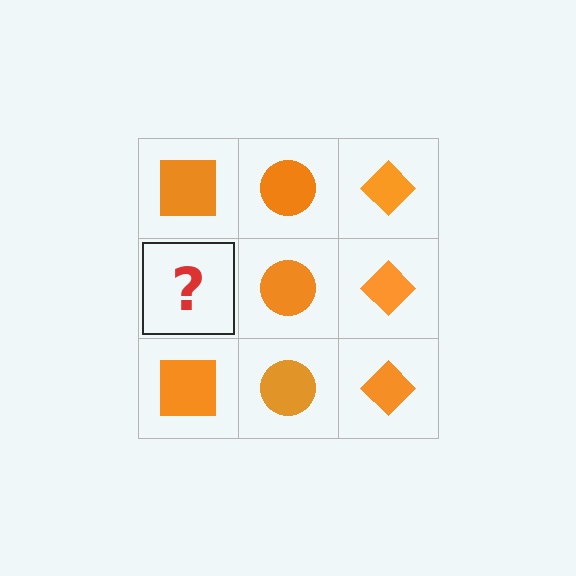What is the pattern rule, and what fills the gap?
The rule is that each column has a consistent shape. The gap should be filled with an orange square.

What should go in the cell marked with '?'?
The missing cell should contain an orange square.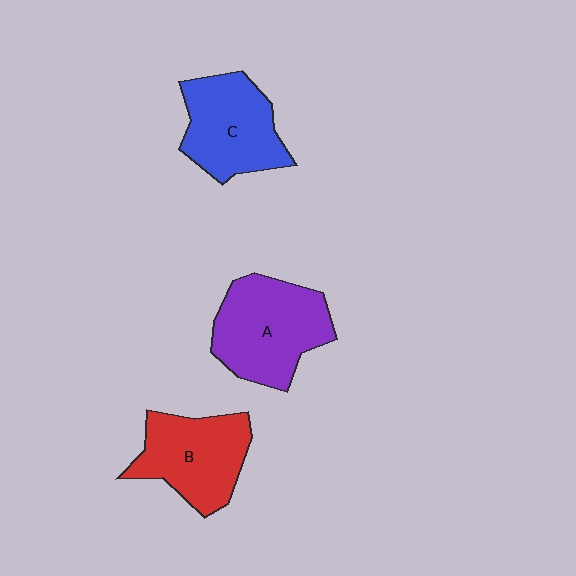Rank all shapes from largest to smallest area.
From largest to smallest: A (purple), B (red), C (blue).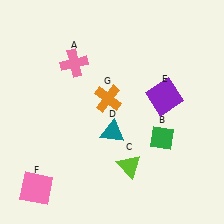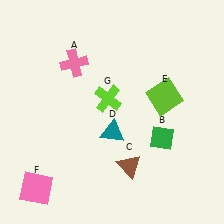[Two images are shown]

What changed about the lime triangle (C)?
In Image 1, C is lime. In Image 2, it changed to brown.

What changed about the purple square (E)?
In Image 1, E is purple. In Image 2, it changed to lime.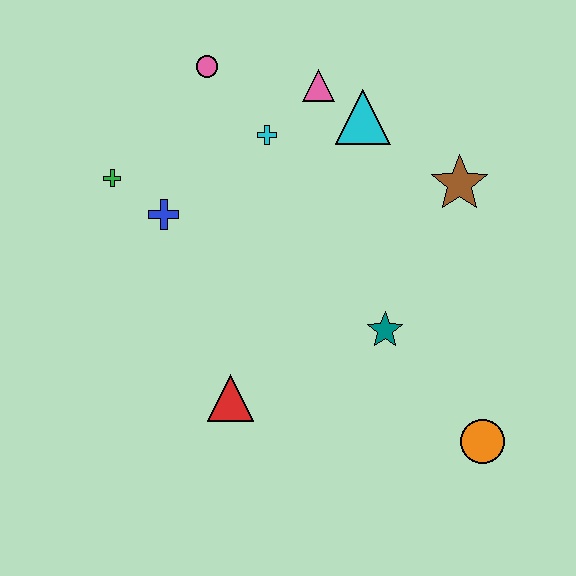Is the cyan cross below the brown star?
No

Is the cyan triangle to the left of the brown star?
Yes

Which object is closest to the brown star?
The cyan triangle is closest to the brown star.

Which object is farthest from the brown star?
The green cross is farthest from the brown star.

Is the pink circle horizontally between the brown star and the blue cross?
Yes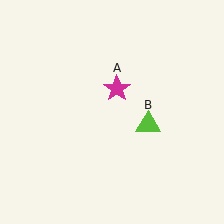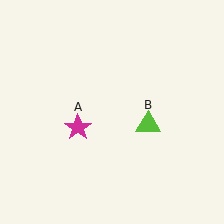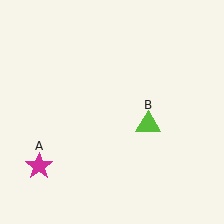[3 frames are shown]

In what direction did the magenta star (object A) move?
The magenta star (object A) moved down and to the left.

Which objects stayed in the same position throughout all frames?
Lime triangle (object B) remained stationary.